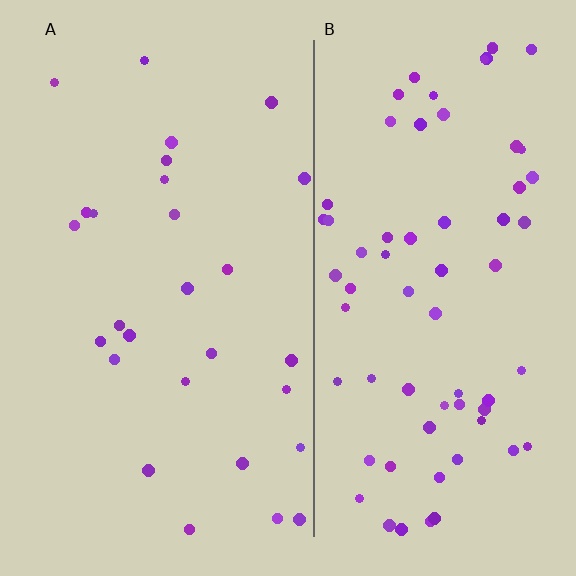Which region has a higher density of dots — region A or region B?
B (the right).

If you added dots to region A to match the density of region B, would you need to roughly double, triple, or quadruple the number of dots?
Approximately double.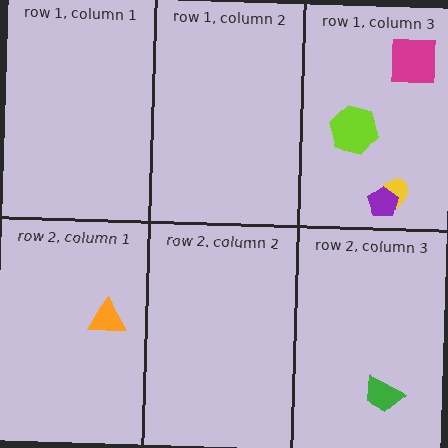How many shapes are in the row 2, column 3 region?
1.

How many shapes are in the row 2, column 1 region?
1.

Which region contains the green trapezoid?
The row 2, column 3 region.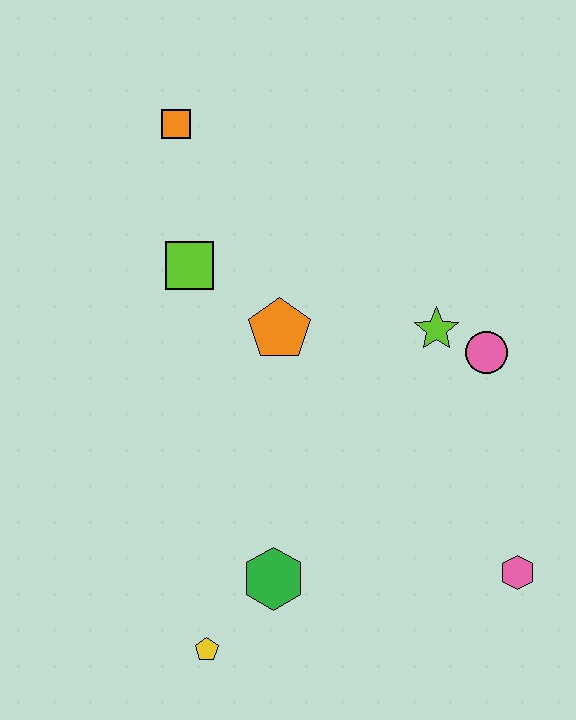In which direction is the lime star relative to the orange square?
The lime star is to the right of the orange square.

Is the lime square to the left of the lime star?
Yes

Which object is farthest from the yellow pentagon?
The orange square is farthest from the yellow pentagon.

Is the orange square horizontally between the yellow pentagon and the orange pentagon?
No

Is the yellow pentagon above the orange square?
No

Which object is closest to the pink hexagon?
The pink circle is closest to the pink hexagon.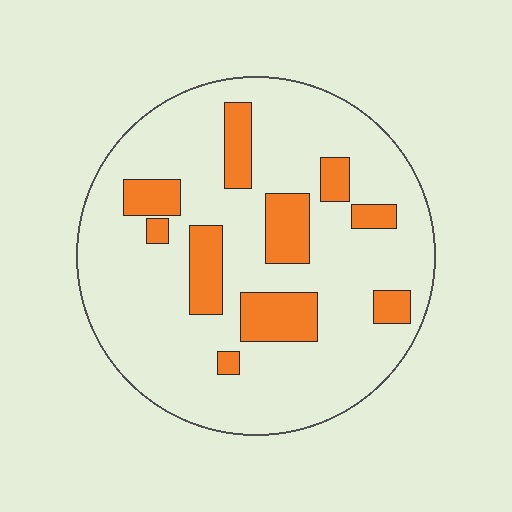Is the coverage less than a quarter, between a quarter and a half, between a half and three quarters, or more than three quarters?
Less than a quarter.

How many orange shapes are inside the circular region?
10.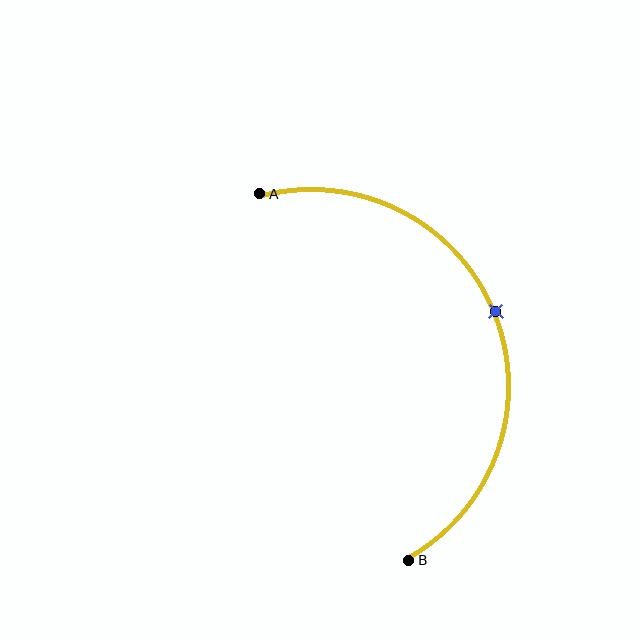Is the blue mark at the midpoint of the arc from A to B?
Yes. The blue mark lies on the arc at equal arc-length from both A and B — it is the arc midpoint.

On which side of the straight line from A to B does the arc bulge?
The arc bulges to the right of the straight line connecting A and B.